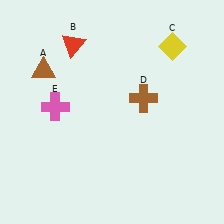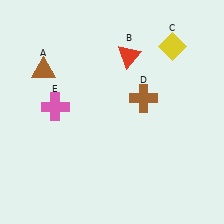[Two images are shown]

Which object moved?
The red triangle (B) moved right.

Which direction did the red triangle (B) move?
The red triangle (B) moved right.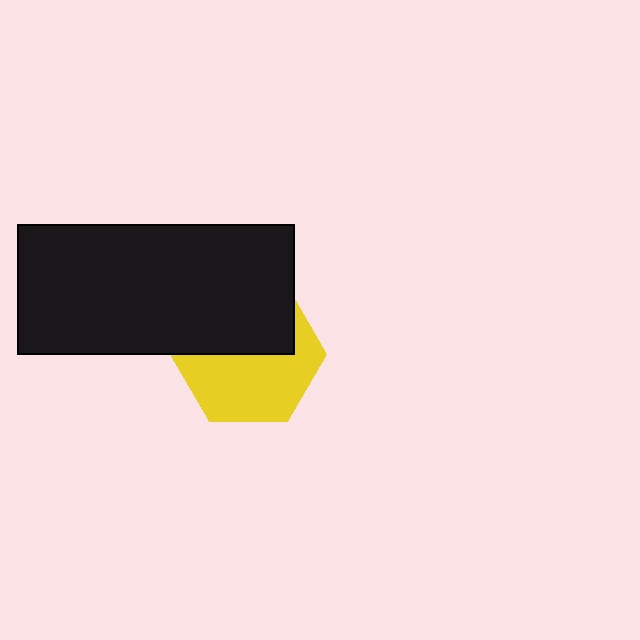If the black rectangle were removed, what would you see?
You would see the complete yellow hexagon.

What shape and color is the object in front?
The object in front is a black rectangle.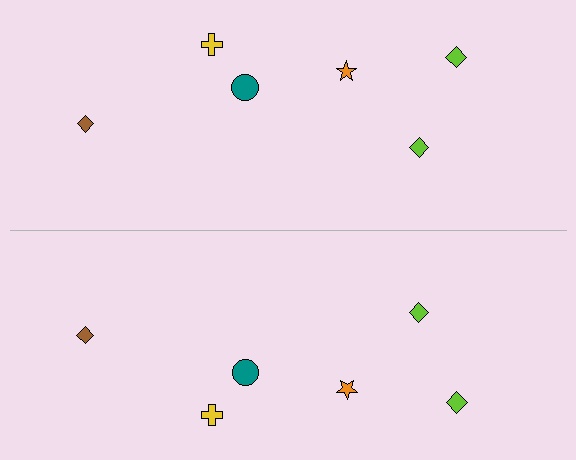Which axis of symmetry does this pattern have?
The pattern has a horizontal axis of symmetry running through the center of the image.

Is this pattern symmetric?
Yes, this pattern has bilateral (reflection) symmetry.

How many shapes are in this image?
There are 12 shapes in this image.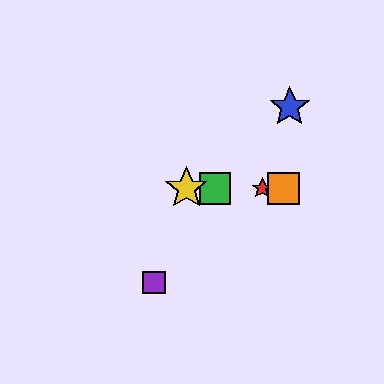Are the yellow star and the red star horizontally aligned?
Yes, both are at y≈188.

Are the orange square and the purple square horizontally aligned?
No, the orange square is at y≈188 and the purple square is at y≈282.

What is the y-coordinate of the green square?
The green square is at y≈188.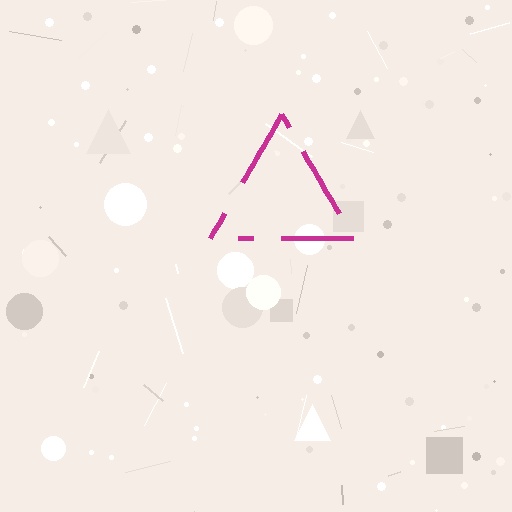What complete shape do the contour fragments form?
The contour fragments form a triangle.